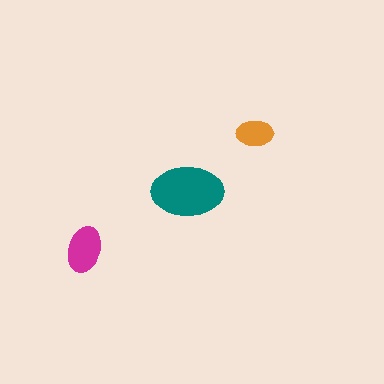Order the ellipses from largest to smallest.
the teal one, the magenta one, the orange one.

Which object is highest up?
The orange ellipse is topmost.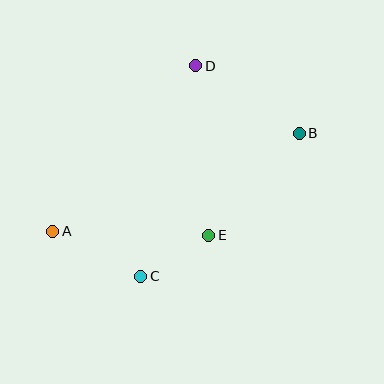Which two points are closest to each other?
Points C and E are closest to each other.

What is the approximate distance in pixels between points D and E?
The distance between D and E is approximately 170 pixels.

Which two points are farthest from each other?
Points A and B are farthest from each other.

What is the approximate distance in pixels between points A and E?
The distance between A and E is approximately 156 pixels.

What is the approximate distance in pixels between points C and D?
The distance between C and D is approximately 217 pixels.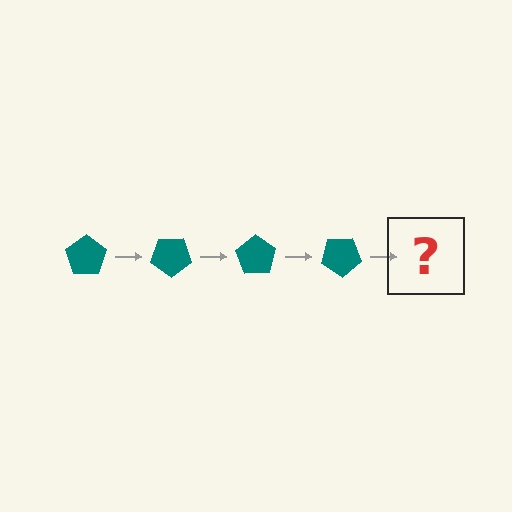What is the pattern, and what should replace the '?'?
The pattern is that the pentagon rotates 35 degrees each step. The '?' should be a teal pentagon rotated 140 degrees.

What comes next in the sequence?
The next element should be a teal pentagon rotated 140 degrees.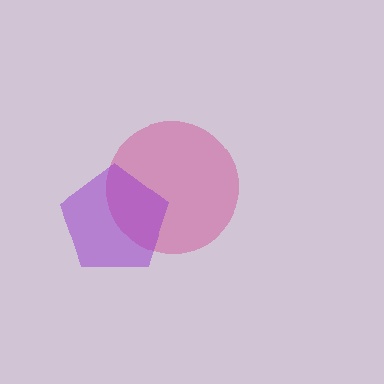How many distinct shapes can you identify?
There are 2 distinct shapes: a magenta circle, a purple pentagon.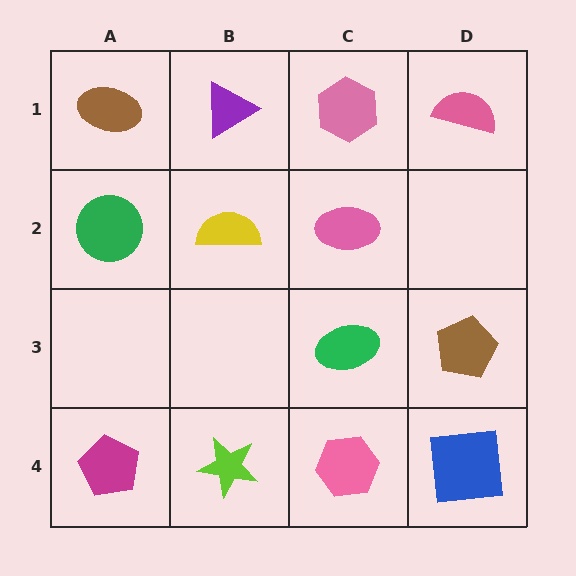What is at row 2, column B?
A yellow semicircle.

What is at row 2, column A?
A green circle.